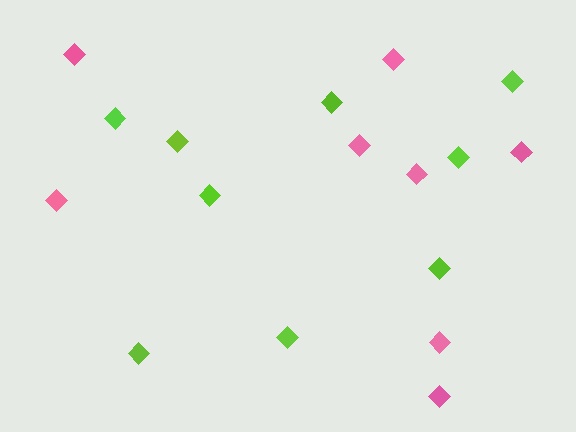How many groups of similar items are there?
There are 2 groups: one group of lime diamonds (9) and one group of pink diamonds (8).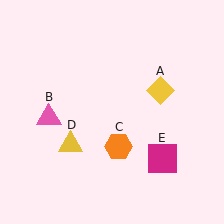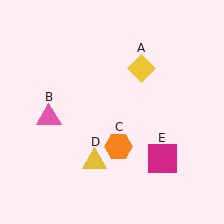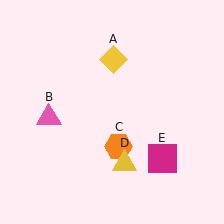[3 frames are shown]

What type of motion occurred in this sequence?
The yellow diamond (object A), yellow triangle (object D) rotated counterclockwise around the center of the scene.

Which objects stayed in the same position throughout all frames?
Pink triangle (object B) and orange hexagon (object C) and magenta square (object E) remained stationary.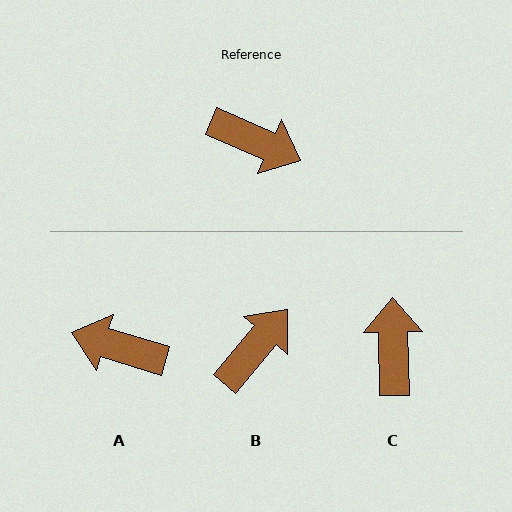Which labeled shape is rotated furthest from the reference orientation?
A, about 174 degrees away.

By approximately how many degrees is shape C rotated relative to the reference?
Approximately 115 degrees counter-clockwise.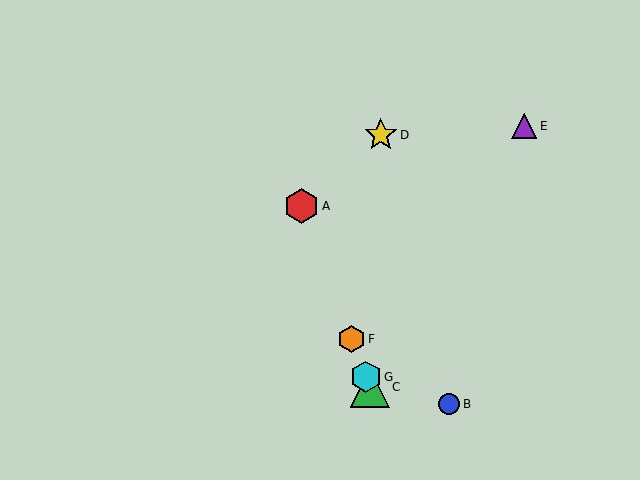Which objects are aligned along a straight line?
Objects A, C, F, G are aligned along a straight line.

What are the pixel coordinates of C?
Object C is at (370, 387).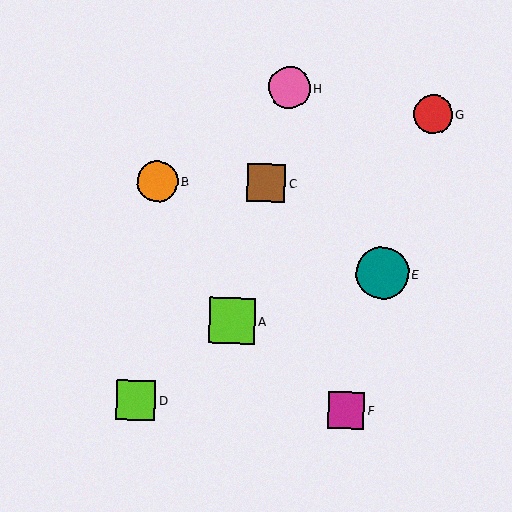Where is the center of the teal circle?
The center of the teal circle is at (382, 273).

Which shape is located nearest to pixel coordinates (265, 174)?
The brown square (labeled C) at (267, 183) is nearest to that location.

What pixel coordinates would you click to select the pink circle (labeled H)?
Click at (289, 88) to select the pink circle H.